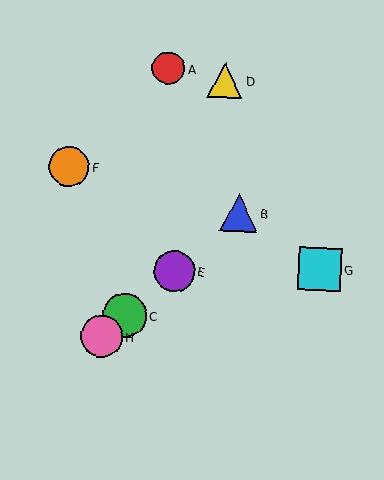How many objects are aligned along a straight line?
4 objects (B, C, E, H) are aligned along a straight line.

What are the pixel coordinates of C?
Object C is at (125, 316).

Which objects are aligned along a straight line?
Objects B, C, E, H are aligned along a straight line.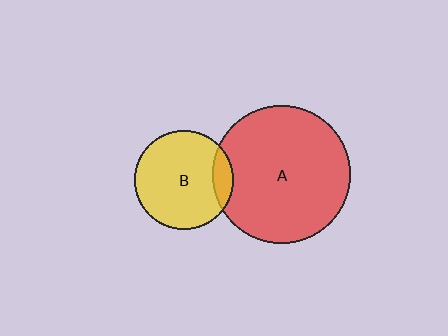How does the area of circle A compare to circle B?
Approximately 1.9 times.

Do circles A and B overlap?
Yes.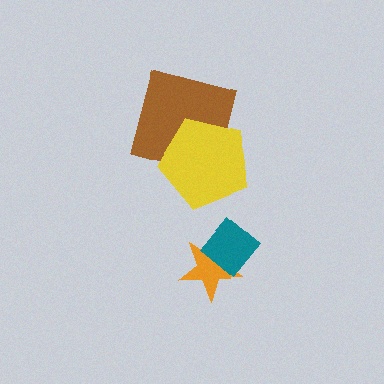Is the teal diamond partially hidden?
No, no other shape covers it.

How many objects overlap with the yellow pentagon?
1 object overlaps with the yellow pentagon.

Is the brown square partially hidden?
Yes, it is partially covered by another shape.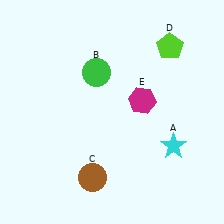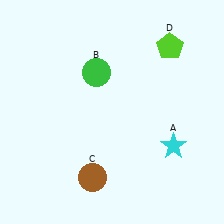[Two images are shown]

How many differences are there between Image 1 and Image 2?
There is 1 difference between the two images.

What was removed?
The magenta hexagon (E) was removed in Image 2.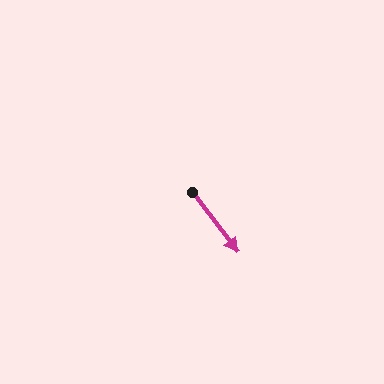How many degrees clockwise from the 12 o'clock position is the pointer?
Approximately 143 degrees.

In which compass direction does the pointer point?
Southeast.